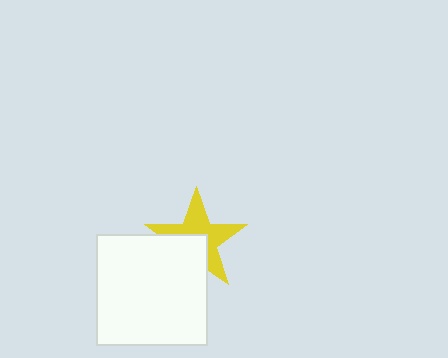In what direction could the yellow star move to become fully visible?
The yellow star could move toward the upper-right. That would shift it out from behind the white square entirely.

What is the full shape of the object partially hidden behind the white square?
The partially hidden object is a yellow star.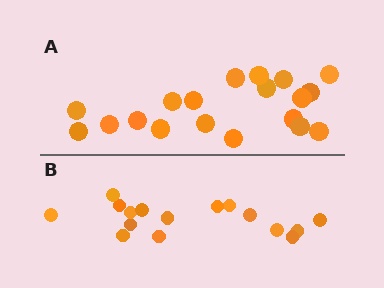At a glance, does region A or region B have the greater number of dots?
Region A (the top region) has more dots.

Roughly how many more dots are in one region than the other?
Region A has just a few more — roughly 2 or 3 more dots than region B.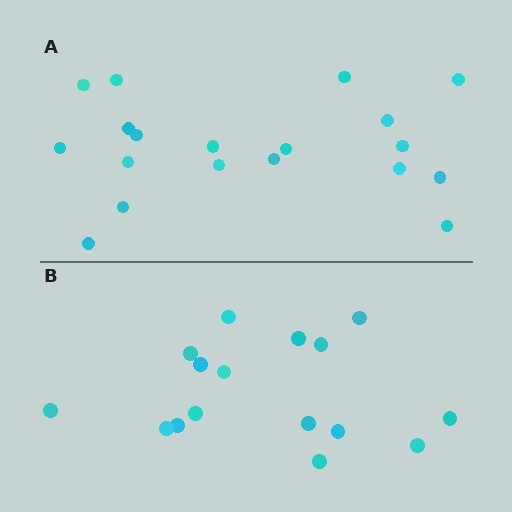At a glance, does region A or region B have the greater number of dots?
Region A (the top region) has more dots.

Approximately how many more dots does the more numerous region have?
Region A has just a few more — roughly 2 or 3 more dots than region B.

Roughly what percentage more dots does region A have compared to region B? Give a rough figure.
About 20% more.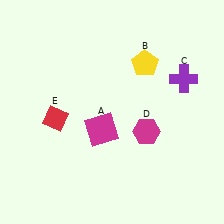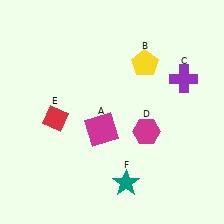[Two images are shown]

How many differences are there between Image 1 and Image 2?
There is 1 difference between the two images.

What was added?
A teal star (F) was added in Image 2.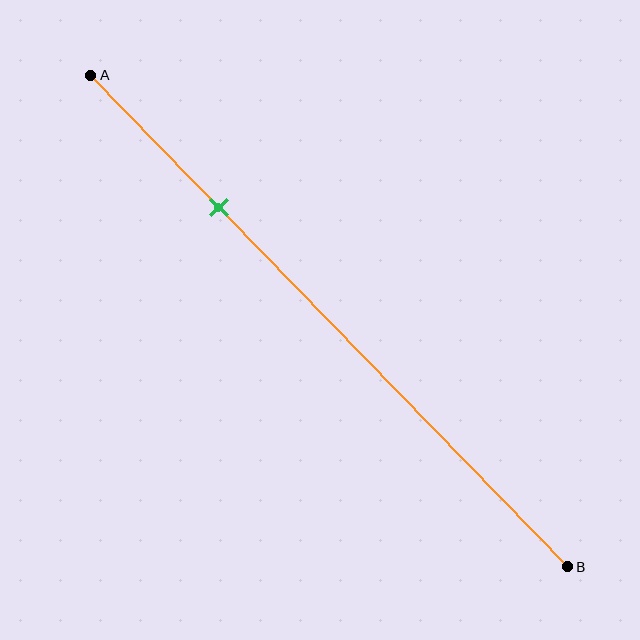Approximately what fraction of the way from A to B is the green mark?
The green mark is approximately 25% of the way from A to B.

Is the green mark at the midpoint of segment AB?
No, the mark is at about 25% from A, not at the 50% midpoint.